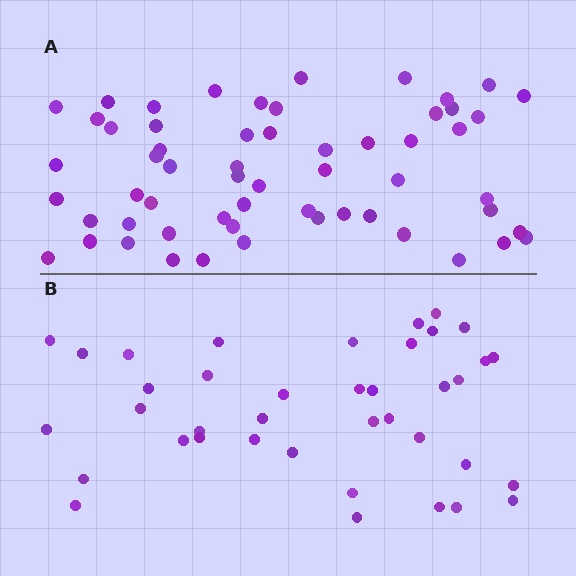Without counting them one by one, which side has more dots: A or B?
Region A (the top region) has more dots.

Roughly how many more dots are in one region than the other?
Region A has approximately 20 more dots than region B.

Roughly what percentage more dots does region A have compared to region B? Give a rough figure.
About 50% more.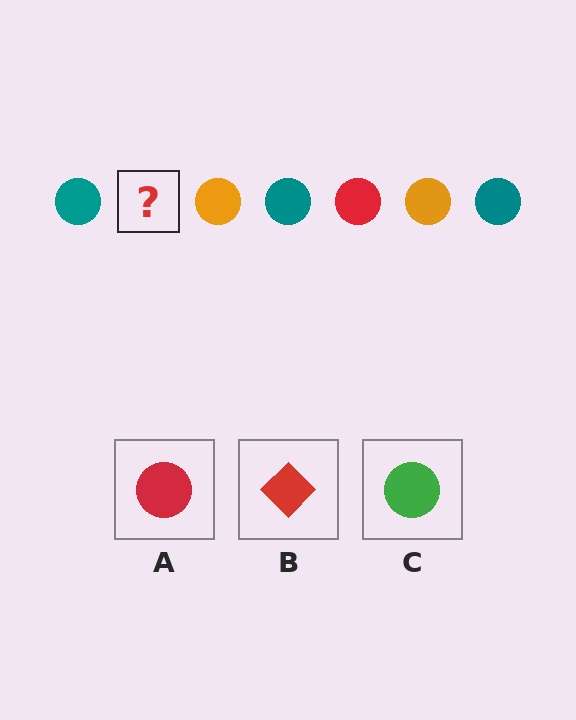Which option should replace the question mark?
Option A.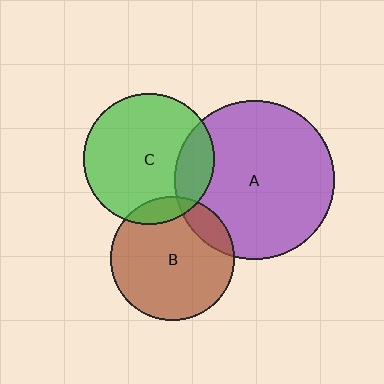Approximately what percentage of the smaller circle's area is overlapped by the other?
Approximately 15%.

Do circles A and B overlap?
Yes.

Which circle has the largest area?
Circle A (purple).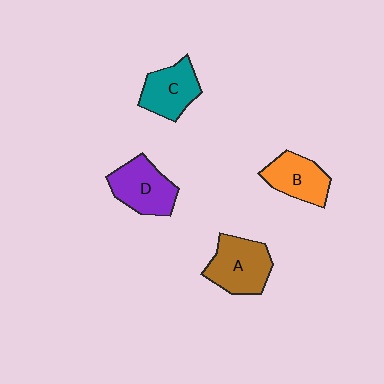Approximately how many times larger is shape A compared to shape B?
Approximately 1.2 times.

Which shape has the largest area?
Shape A (brown).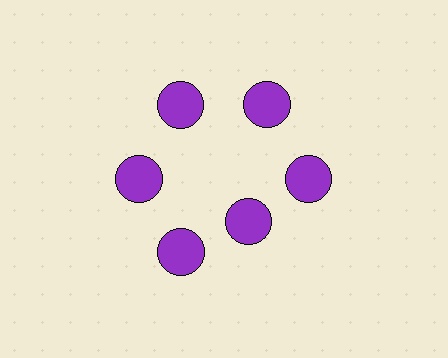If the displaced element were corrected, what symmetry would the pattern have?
It would have 6-fold rotational symmetry — the pattern would map onto itself every 60 degrees.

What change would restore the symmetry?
The symmetry would be restored by moving it outward, back onto the ring so that all 6 circles sit at equal angles and equal distance from the center.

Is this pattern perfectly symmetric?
No. The 6 purple circles are arranged in a ring, but one element near the 5 o'clock position is pulled inward toward the center, breaking the 6-fold rotational symmetry.